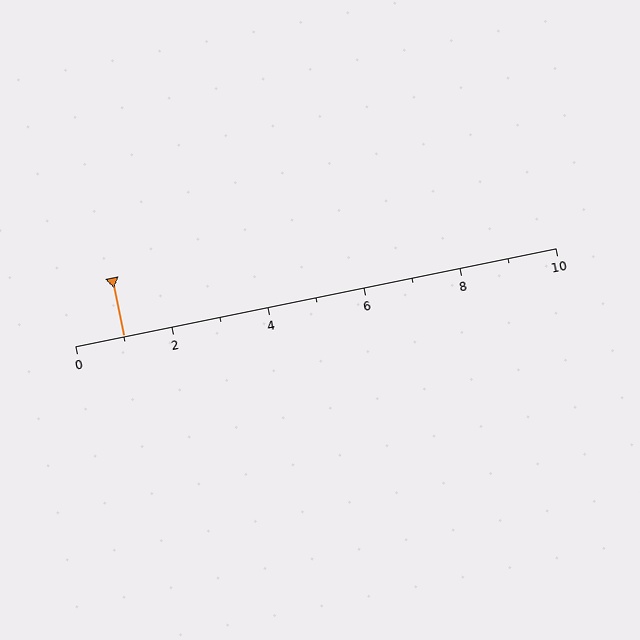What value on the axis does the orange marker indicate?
The marker indicates approximately 1.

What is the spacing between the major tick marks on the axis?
The major ticks are spaced 2 apart.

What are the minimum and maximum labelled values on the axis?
The axis runs from 0 to 10.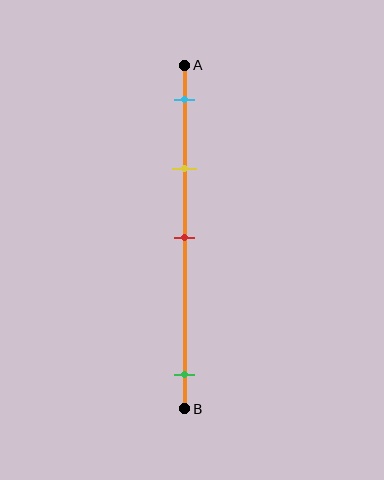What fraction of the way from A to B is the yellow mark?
The yellow mark is approximately 30% (0.3) of the way from A to B.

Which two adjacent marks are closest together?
The cyan and yellow marks are the closest adjacent pair.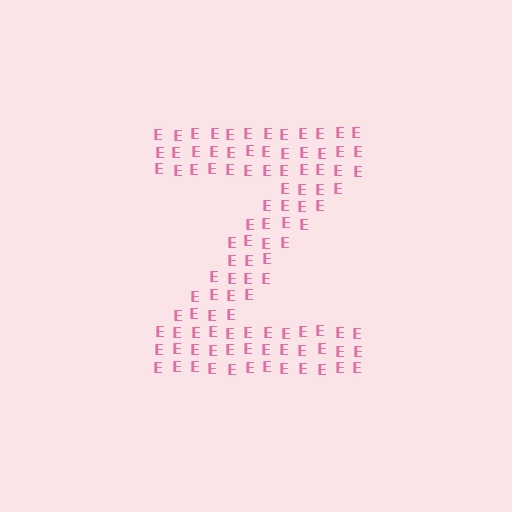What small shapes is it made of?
It is made of small letter E's.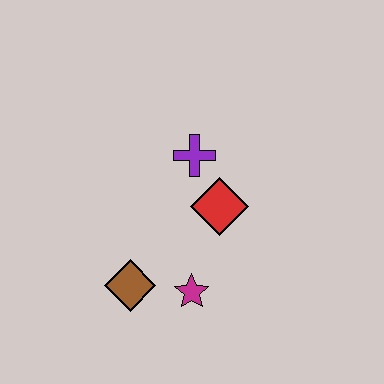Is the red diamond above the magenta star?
Yes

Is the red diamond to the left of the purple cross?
No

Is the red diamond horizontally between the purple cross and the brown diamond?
No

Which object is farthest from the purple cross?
The brown diamond is farthest from the purple cross.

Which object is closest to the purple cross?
The red diamond is closest to the purple cross.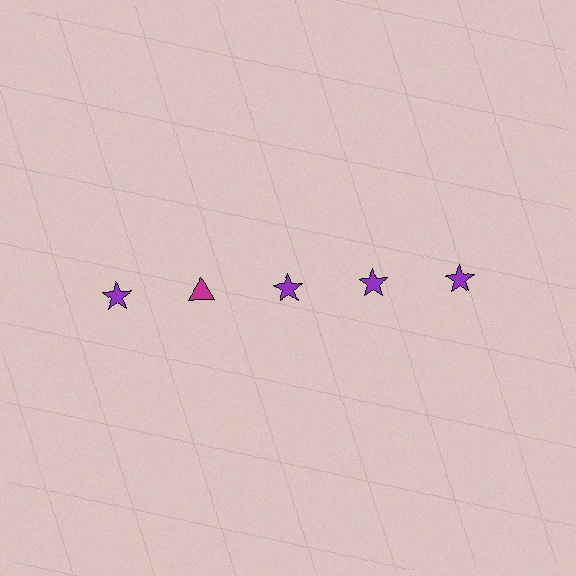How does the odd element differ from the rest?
It differs in both color (magenta instead of purple) and shape (triangle instead of star).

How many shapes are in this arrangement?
There are 5 shapes arranged in a grid pattern.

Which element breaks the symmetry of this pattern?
The magenta triangle in the top row, second from left column breaks the symmetry. All other shapes are purple stars.